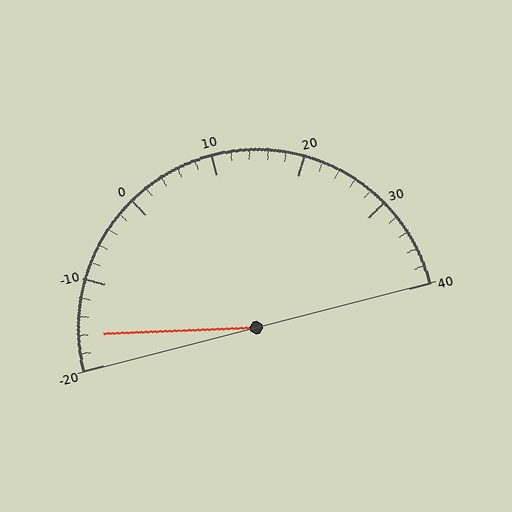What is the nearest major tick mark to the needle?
The nearest major tick mark is -20.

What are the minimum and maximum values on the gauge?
The gauge ranges from -20 to 40.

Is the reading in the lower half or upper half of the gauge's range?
The reading is in the lower half of the range (-20 to 40).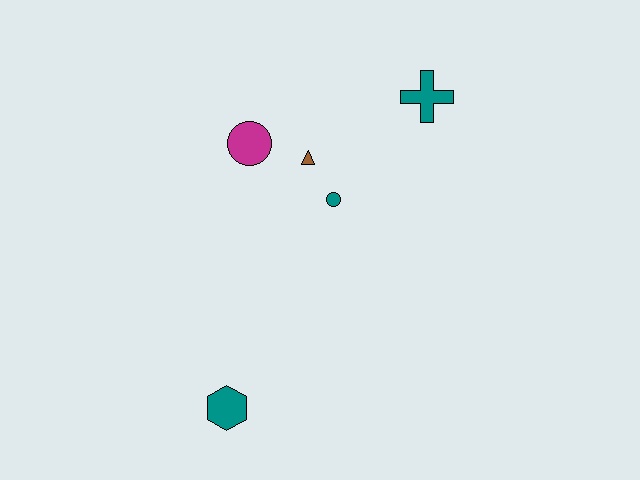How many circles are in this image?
There are 2 circles.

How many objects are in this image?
There are 5 objects.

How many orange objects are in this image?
There are no orange objects.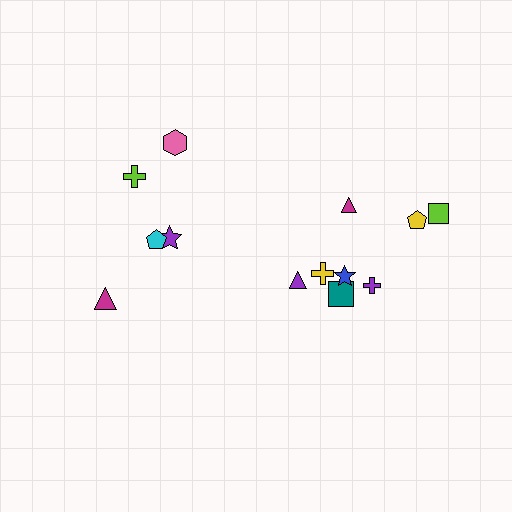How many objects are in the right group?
There are 8 objects.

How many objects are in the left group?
There are 5 objects.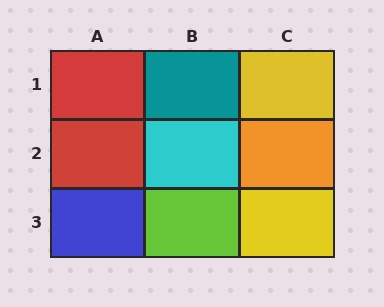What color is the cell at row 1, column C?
Yellow.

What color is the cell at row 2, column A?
Red.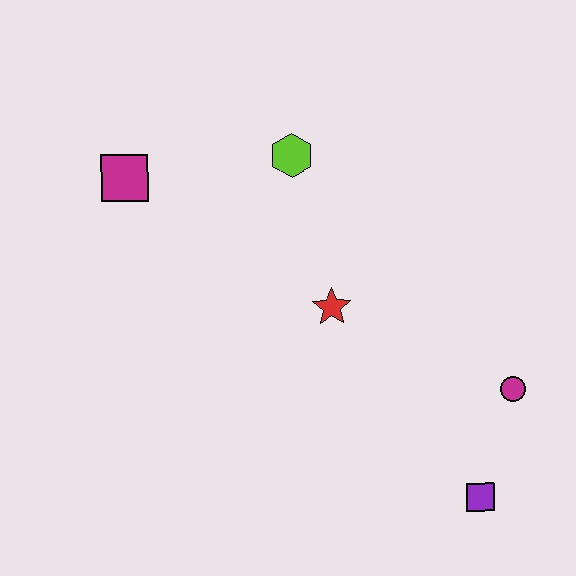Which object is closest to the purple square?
The magenta circle is closest to the purple square.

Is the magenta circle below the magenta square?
Yes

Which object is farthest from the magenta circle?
The magenta square is farthest from the magenta circle.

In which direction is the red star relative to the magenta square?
The red star is to the right of the magenta square.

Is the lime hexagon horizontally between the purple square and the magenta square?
Yes